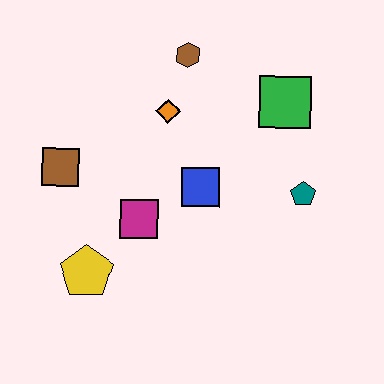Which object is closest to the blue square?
The magenta square is closest to the blue square.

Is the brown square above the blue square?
Yes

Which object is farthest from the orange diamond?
The yellow pentagon is farthest from the orange diamond.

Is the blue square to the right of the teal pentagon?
No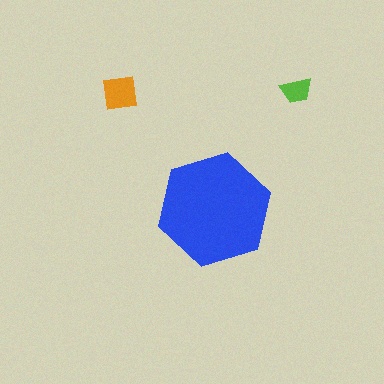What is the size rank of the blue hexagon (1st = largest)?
1st.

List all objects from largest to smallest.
The blue hexagon, the orange square, the lime trapezoid.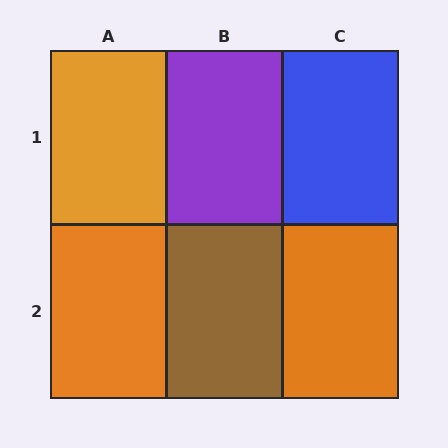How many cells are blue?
1 cell is blue.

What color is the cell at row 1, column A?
Orange.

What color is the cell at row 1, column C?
Blue.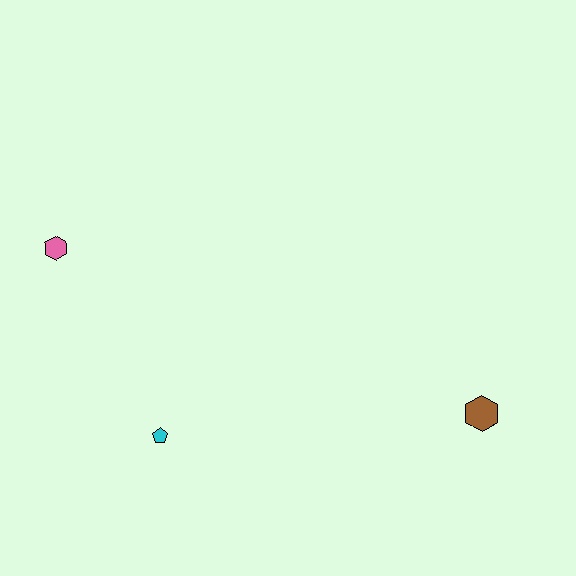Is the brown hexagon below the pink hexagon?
Yes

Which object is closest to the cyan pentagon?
The pink hexagon is closest to the cyan pentagon.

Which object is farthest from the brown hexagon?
The pink hexagon is farthest from the brown hexagon.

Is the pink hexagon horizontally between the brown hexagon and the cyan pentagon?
No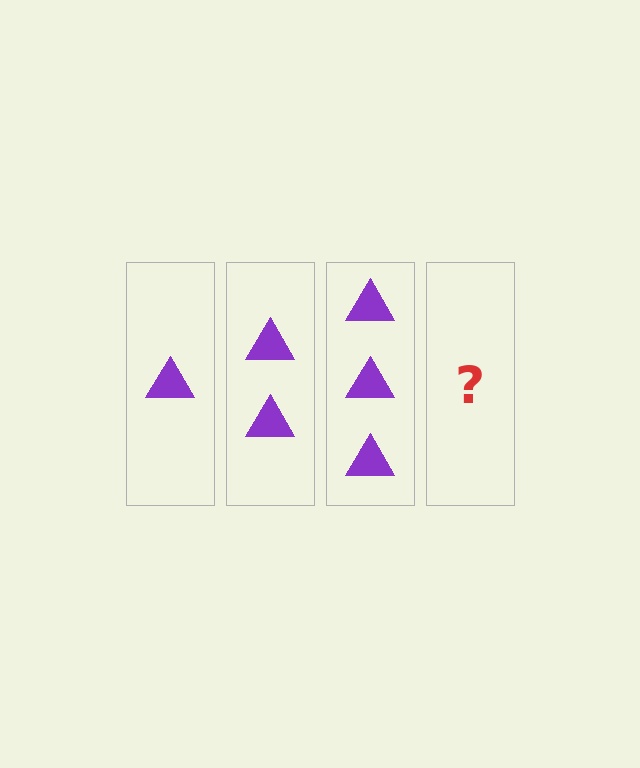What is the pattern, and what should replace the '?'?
The pattern is that each step adds one more triangle. The '?' should be 4 triangles.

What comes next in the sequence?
The next element should be 4 triangles.